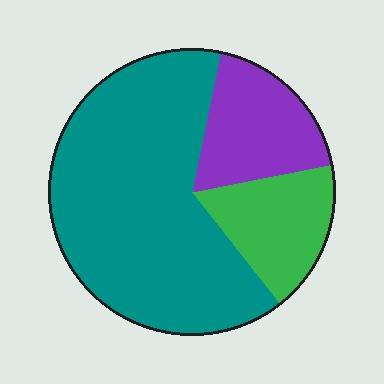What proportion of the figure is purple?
Purple covers roughly 20% of the figure.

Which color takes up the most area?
Teal, at roughly 65%.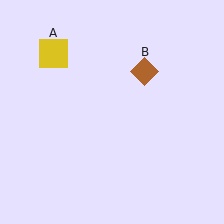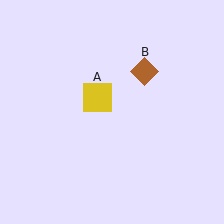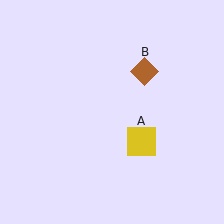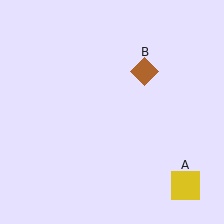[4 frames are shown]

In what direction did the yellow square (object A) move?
The yellow square (object A) moved down and to the right.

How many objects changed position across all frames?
1 object changed position: yellow square (object A).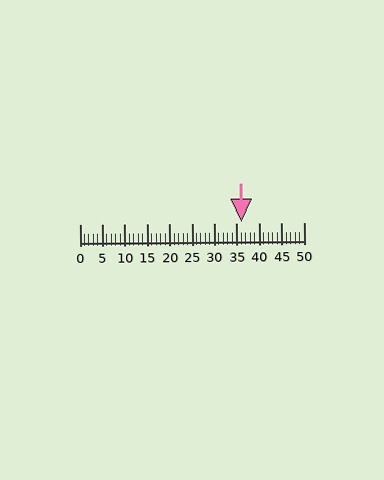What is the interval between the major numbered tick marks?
The major tick marks are spaced 5 units apart.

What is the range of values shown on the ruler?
The ruler shows values from 0 to 50.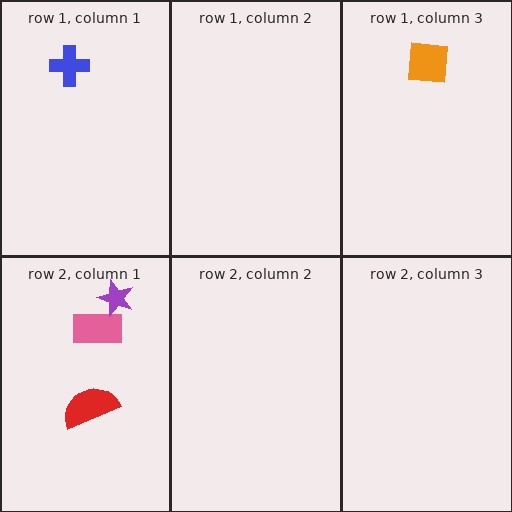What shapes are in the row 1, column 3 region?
The orange square.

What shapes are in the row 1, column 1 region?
The blue cross.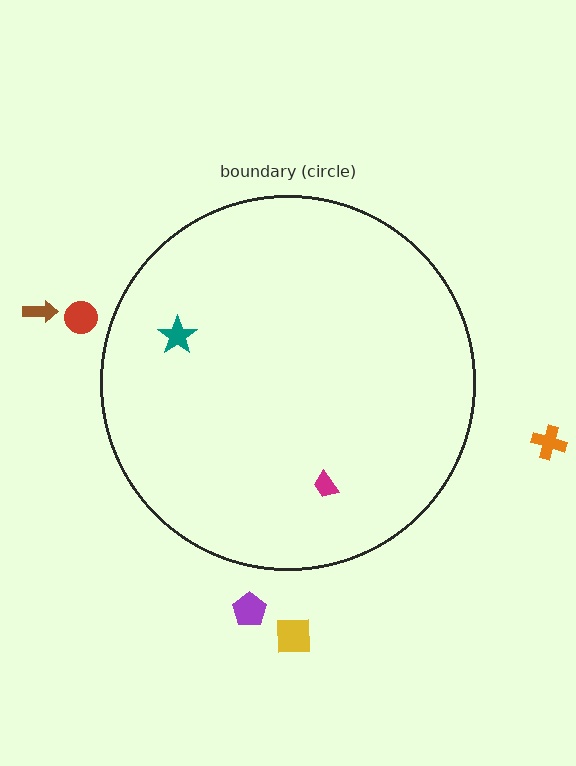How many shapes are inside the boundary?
2 inside, 5 outside.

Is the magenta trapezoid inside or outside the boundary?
Inside.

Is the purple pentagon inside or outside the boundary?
Outside.